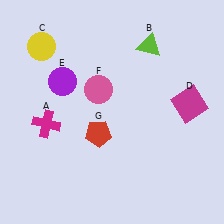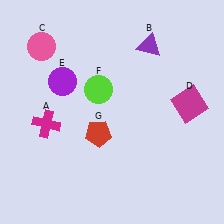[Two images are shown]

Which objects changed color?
B changed from lime to purple. C changed from yellow to pink. F changed from pink to lime.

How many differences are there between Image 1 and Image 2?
There are 3 differences between the two images.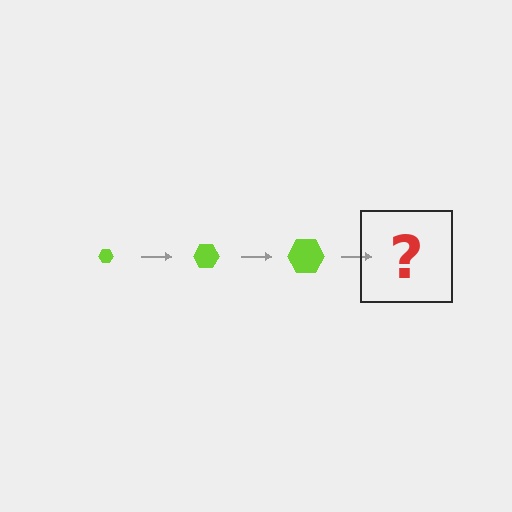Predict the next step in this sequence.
The next step is a lime hexagon, larger than the previous one.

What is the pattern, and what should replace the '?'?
The pattern is that the hexagon gets progressively larger each step. The '?' should be a lime hexagon, larger than the previous one.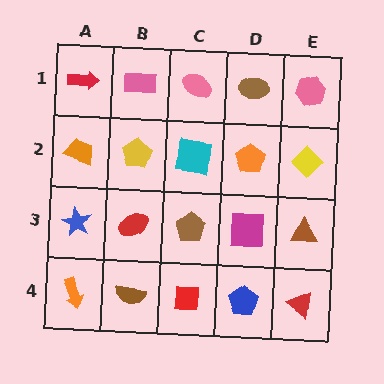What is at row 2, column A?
An orange trapezoid.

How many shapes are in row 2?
5 shapes.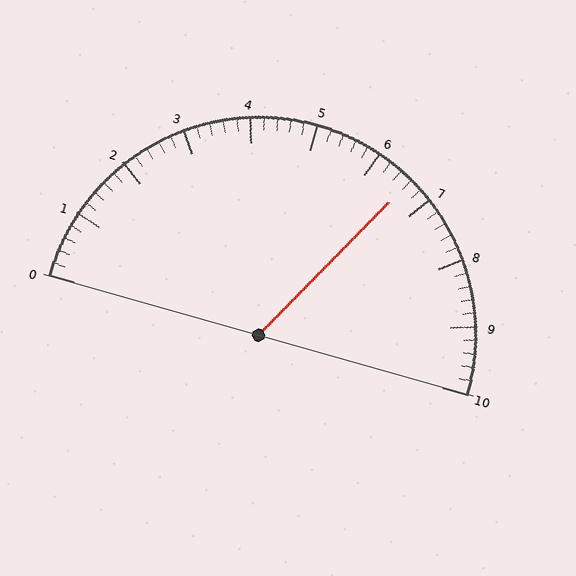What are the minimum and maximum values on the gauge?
The gauge ranges from 0 to 10.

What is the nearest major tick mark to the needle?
The nearest major tick mark is 7.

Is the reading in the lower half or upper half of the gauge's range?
The reading is in the upper half of the range (0 to 10).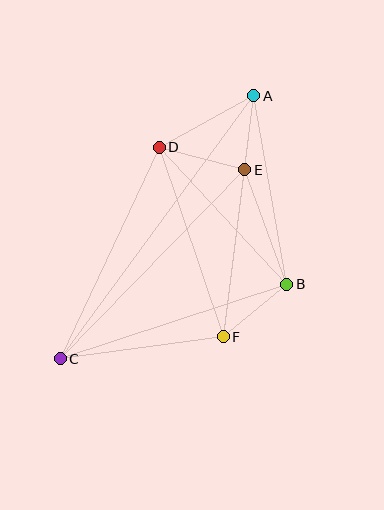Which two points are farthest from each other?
Points A and C are farthest from each other.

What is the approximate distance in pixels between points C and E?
The distance between C and E is approximately 264 pixels.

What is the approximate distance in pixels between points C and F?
The distance between C and F is approximately 165 pixels.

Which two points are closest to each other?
Points A and E are closest to each other.